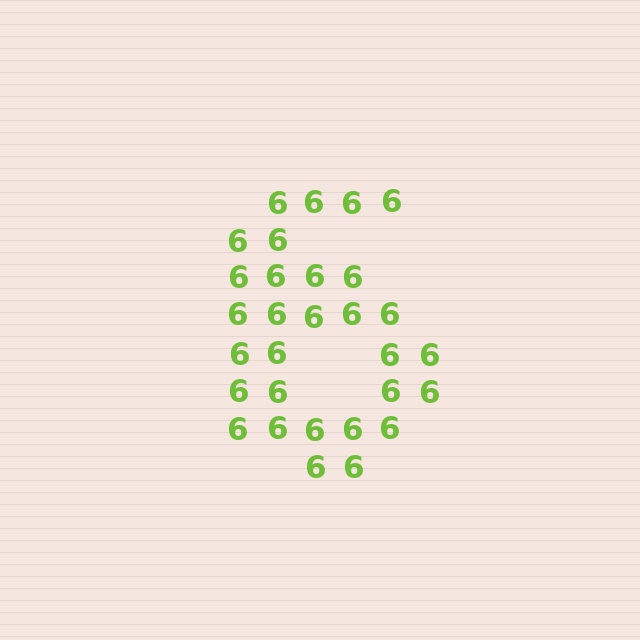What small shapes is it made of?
It is made of small digit 6's.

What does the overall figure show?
The overall figure shows the digit 6.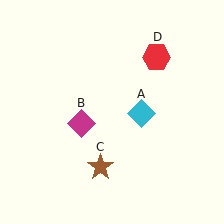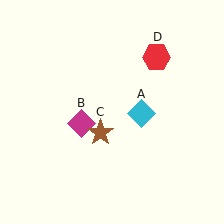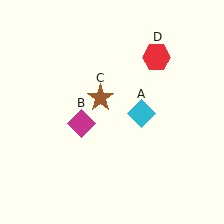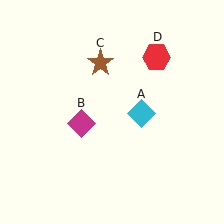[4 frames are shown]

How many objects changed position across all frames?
1 object changed position: brown star (object C).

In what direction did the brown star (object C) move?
The brown star (object C) moved up.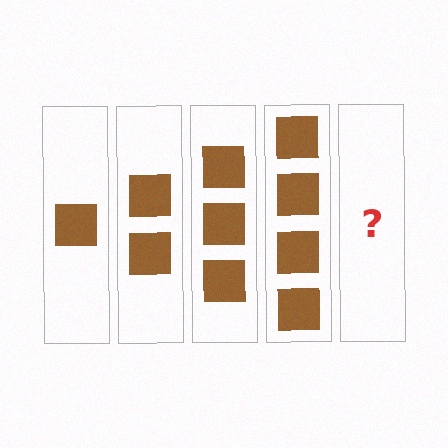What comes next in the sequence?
The next element should be 5 squares.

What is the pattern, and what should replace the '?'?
The pattern is that each step adds one more square. The '?' should be 5 squares.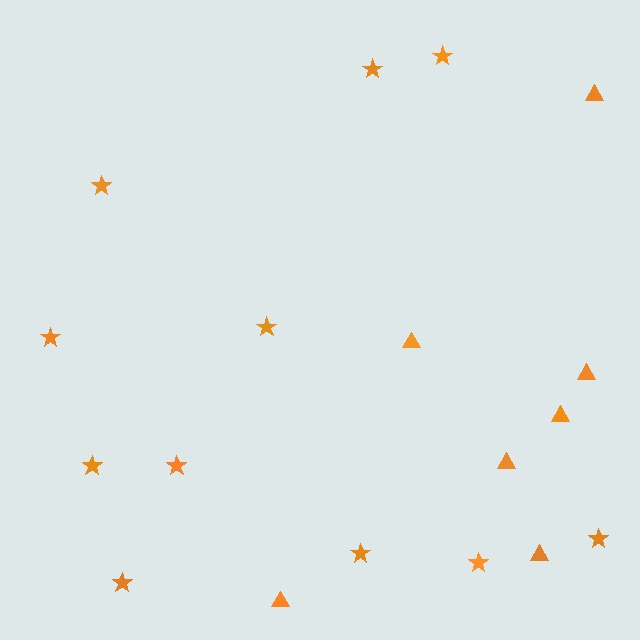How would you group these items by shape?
There are 2 groups: one group of triangles (7) and one group of stars (11).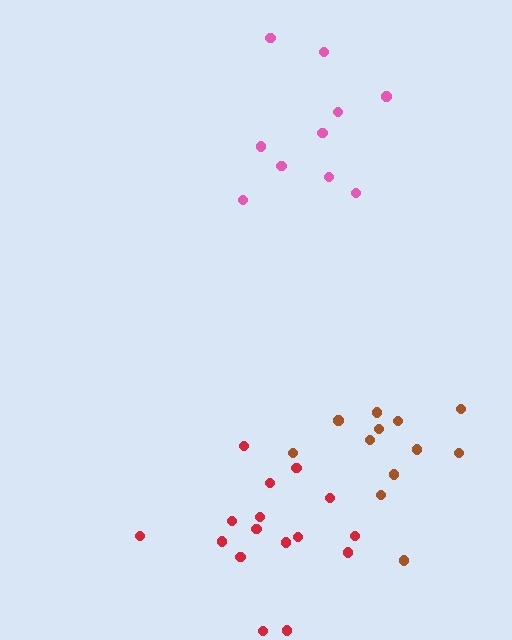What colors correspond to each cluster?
The clusters are colored: brown, red, pink.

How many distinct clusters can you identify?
There are 3 distinct clusters.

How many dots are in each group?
Group 1: 12 dots, Group 2: 16 dots, Group 3: 10 dots (38 total).